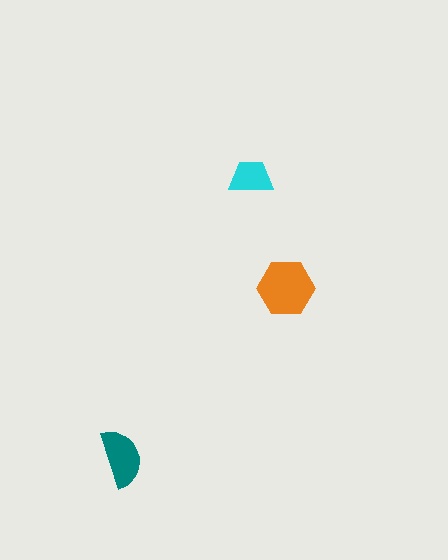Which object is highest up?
The cyan trapezoid is topmost.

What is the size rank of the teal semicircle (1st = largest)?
2nd.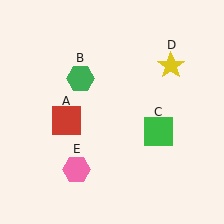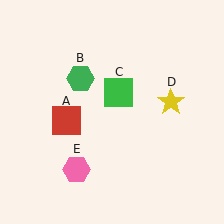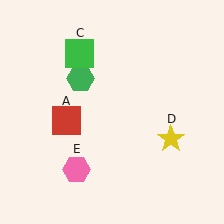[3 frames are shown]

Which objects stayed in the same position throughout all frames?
Red square (object A) and green hexagon (object B) and pink hexagon (object E) remained stationary.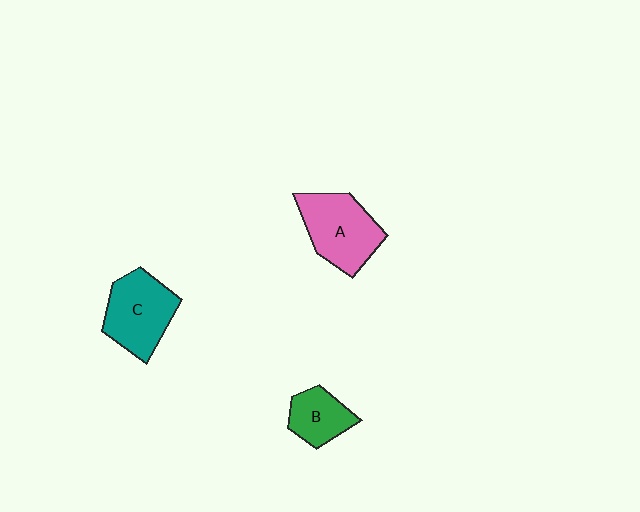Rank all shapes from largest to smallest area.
From largest to smallest: A (pink), C (teal), B (green).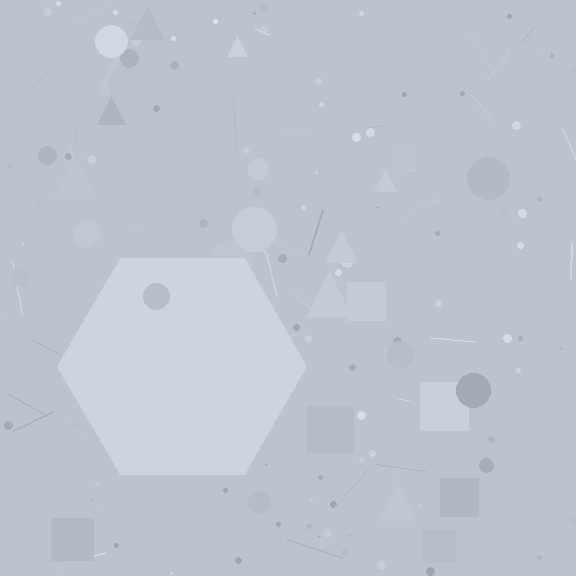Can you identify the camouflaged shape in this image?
The camouflaged shape is a hexagon.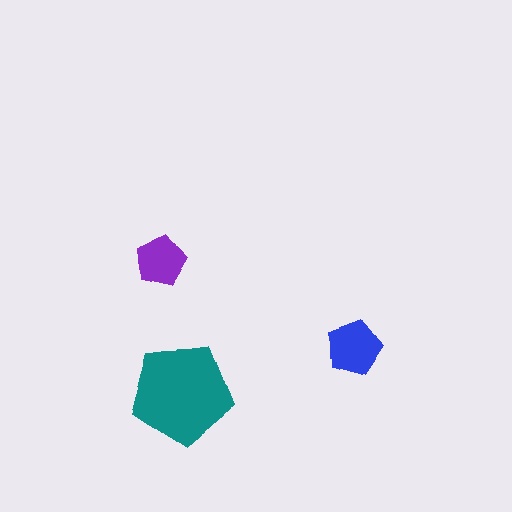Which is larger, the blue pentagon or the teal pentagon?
The teal one.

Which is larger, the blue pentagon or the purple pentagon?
The blue one.